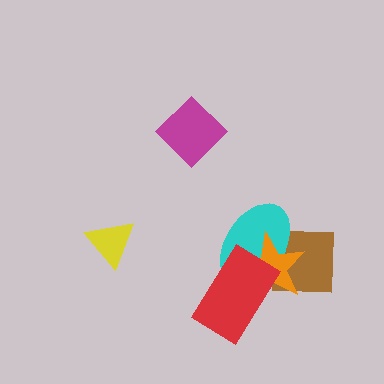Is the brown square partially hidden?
Yes, it is partially covered by another shape.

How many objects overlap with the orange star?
3 objects overlap with the orange star.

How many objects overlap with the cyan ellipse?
3 objects overlap with the cyan ellipse.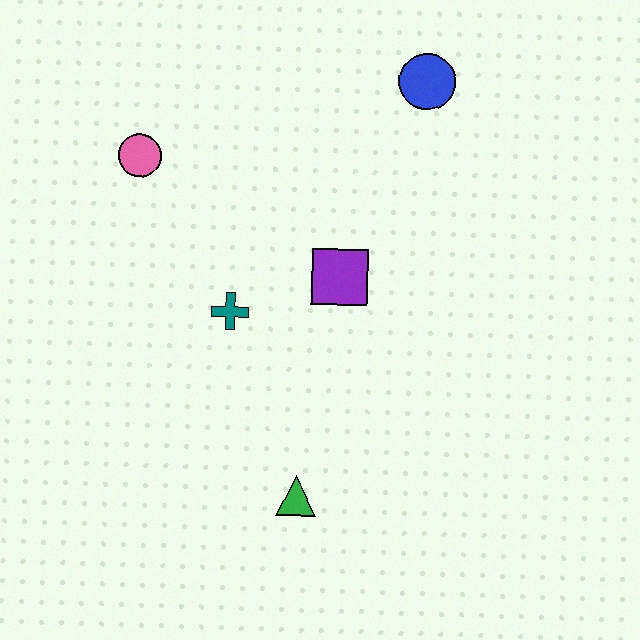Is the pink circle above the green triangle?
Yes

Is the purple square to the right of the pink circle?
Yes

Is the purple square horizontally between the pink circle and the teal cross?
No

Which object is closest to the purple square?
The teal cross is closest to the purple square.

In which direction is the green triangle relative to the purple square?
The green triangle is below the purple square.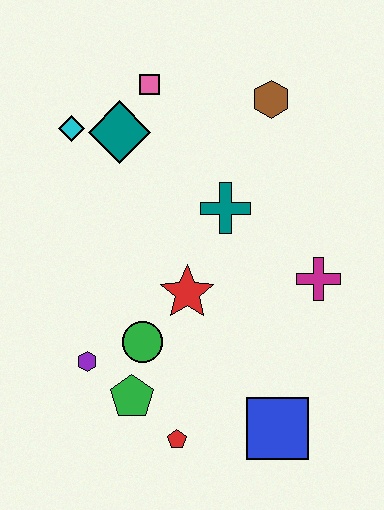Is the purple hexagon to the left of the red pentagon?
Yes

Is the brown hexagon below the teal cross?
No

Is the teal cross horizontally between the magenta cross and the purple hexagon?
Yes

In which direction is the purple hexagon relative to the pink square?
The purple hexagon is below the pink square.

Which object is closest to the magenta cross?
The teal cross is closest to the magenta cross.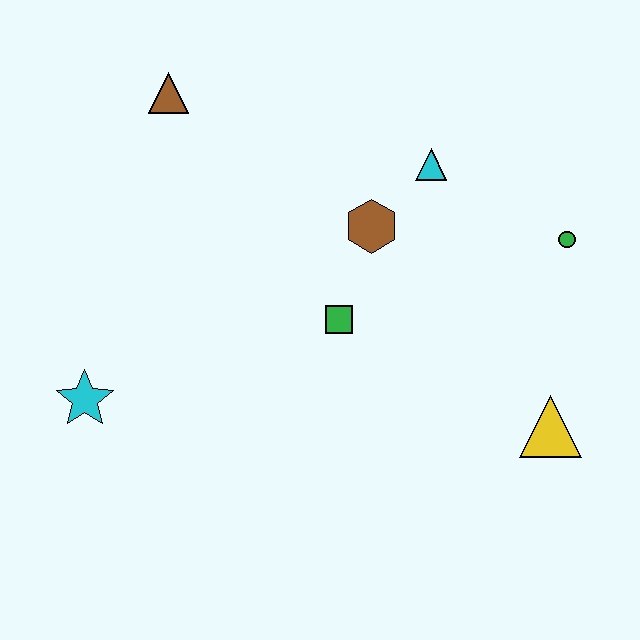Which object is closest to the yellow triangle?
The green circle is closest to the yellow triangle.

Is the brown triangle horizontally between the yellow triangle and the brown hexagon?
No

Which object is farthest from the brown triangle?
The yellow triangle is farthest from the brown triangle.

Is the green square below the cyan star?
No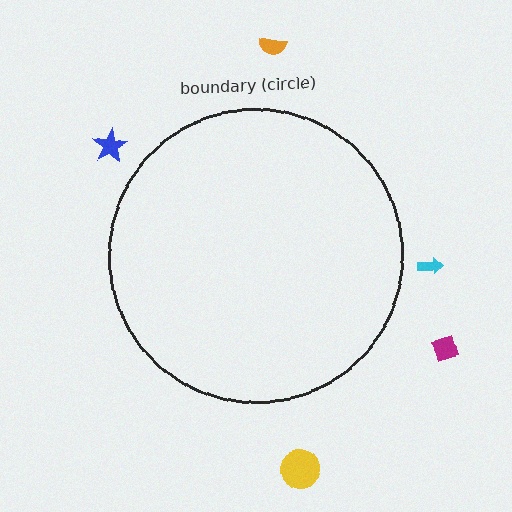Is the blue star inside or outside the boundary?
Outside.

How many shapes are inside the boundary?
0 inside, 5 outside.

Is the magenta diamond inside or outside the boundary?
Outside.